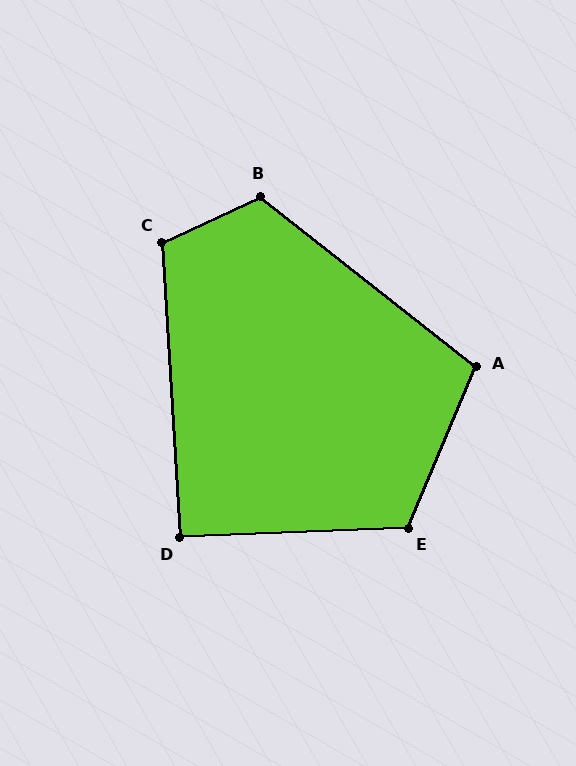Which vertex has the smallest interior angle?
D, at approximately 91 degrees.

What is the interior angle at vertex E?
Approximately 115 degrees (obtuse).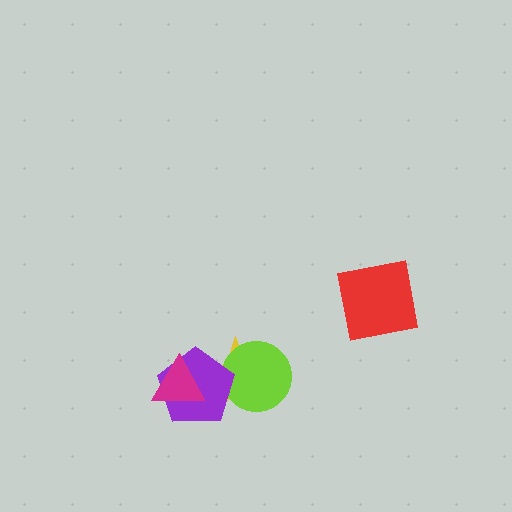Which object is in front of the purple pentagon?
The magenta triangle is in front of the purple pentagon.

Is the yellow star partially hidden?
Yes, it is partially covered by another shape.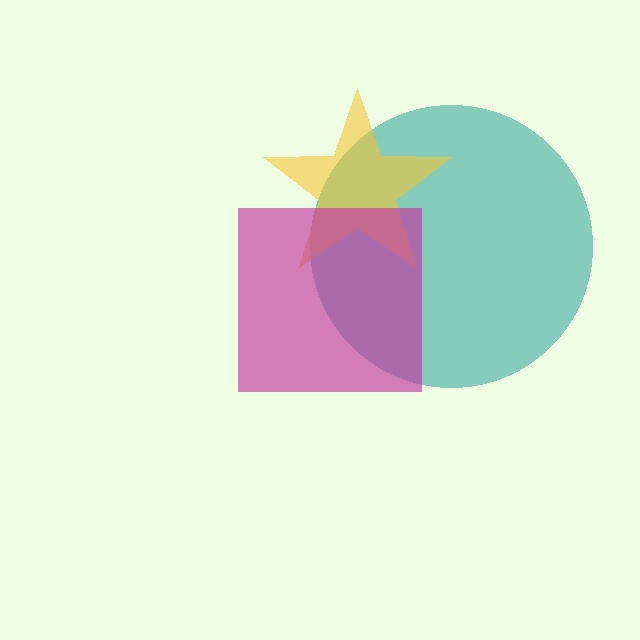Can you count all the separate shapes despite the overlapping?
Yes, there are 3 separate shapes.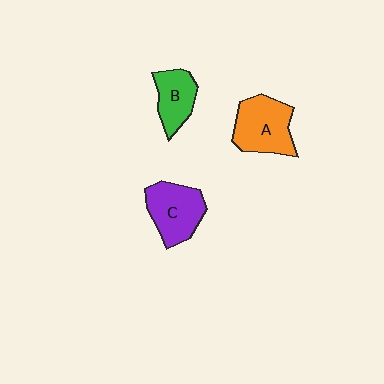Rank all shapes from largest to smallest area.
From largest to smallest: A (orange), C (purple), B (green).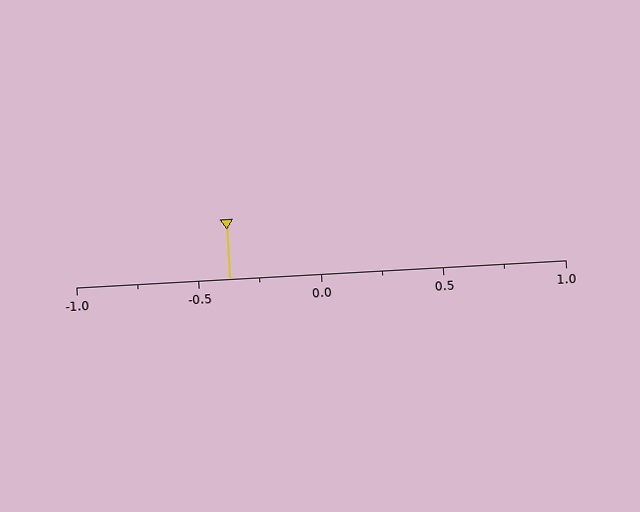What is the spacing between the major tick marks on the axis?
The major ticks are spaced 0.5 apart.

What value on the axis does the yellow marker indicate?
The marker indicates approximately -0.38.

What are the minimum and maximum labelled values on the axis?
The axis runs from -1.0 to 1.0.